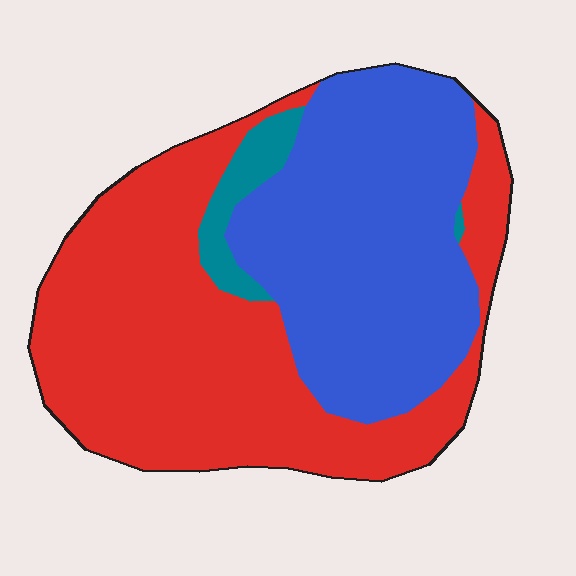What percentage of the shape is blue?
Blue covers 42% of the shape.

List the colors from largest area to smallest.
From largest to smallest: red, blue, teal.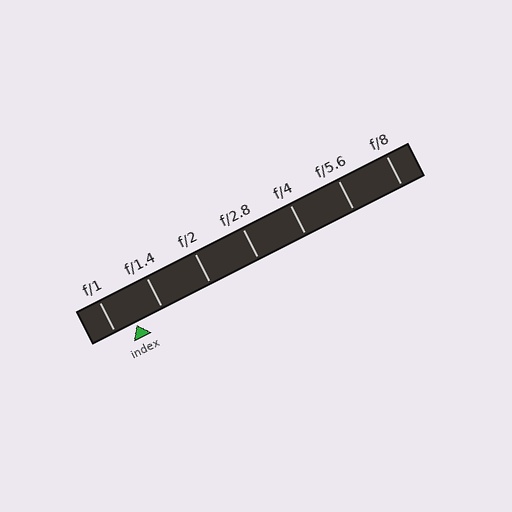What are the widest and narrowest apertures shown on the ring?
The widest aperture shown is f/1 and the narrowest is f/8.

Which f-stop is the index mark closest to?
The index mark is closest to f/1.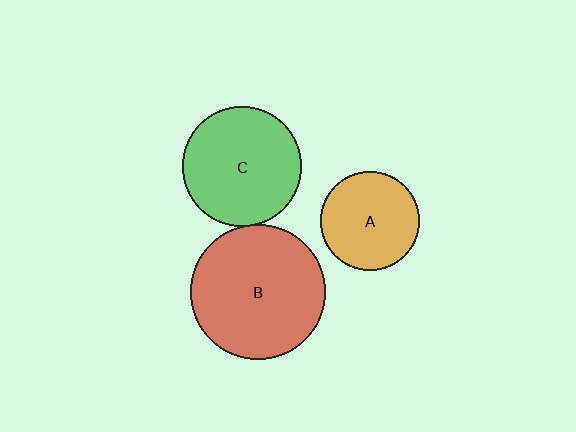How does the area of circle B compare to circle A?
Approximately 1.8 times.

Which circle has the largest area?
Circle B (red).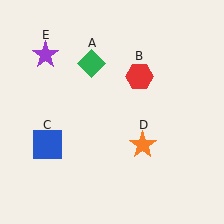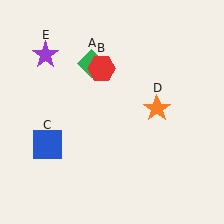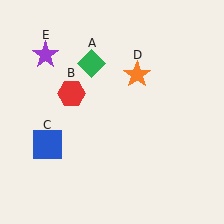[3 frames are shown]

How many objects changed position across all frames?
2 objects changed position: red hexagon (object B), orange star (object D).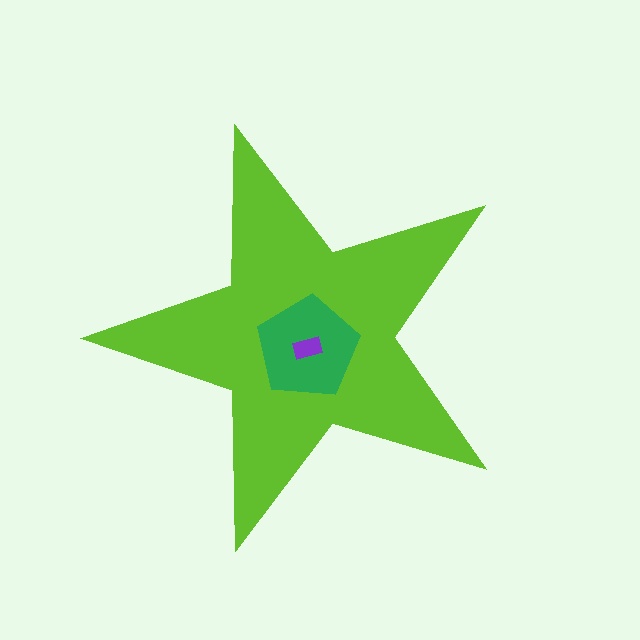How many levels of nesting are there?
3.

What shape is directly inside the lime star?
The green pentagon.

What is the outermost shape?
The lime star.